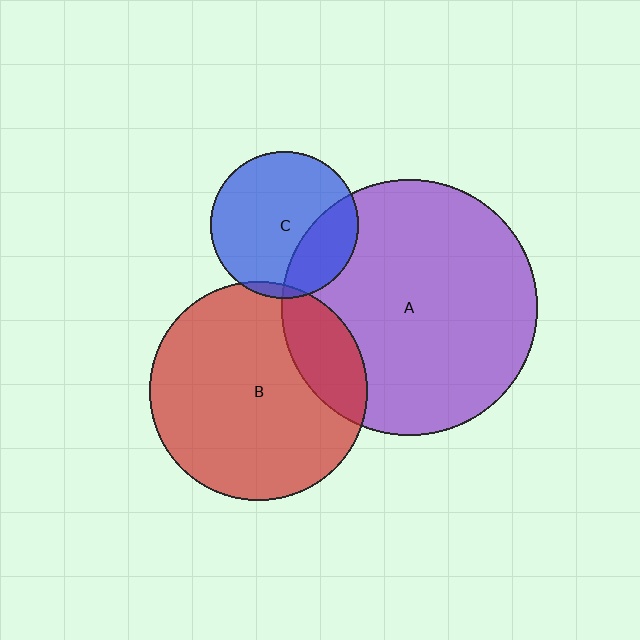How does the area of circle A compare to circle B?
Approximately 1.4 times.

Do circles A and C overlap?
Yes.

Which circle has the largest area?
Circle A (purple).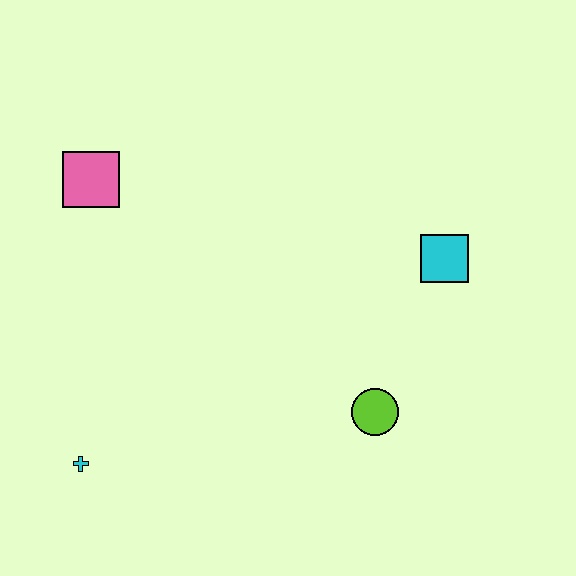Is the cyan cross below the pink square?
Yes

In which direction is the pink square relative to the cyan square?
The pink square is to the left of the cyan square.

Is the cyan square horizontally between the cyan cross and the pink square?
No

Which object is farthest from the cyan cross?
The cyan square is farthest from the cyan cross.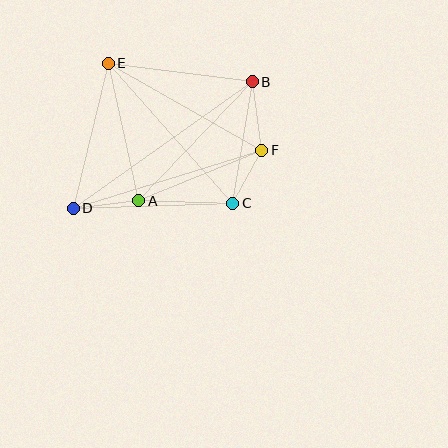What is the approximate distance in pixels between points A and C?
The distance between A and C is approximately 94 pixels.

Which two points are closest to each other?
Points C and F are closest to each other.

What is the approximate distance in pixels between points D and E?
The distance between D and E is approximately 149 pixels.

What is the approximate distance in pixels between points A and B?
The distance between A and B is approximately 164 pixels.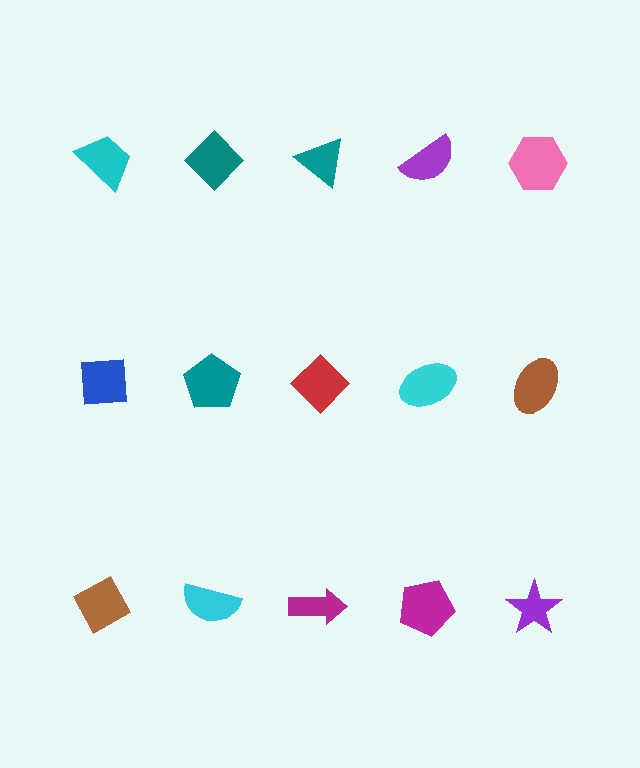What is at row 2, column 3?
A red diamond.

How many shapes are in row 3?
5 shapes.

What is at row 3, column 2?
A cyan semicircle.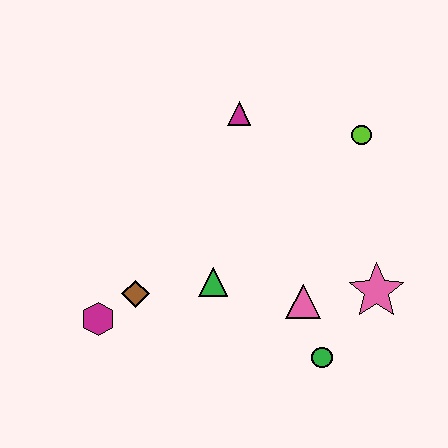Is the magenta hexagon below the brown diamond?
Yes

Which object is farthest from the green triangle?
The lime circle is farthest from the green triangle.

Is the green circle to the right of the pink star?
No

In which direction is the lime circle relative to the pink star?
The lime circle is above the pink star.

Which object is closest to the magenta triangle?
The lime circle is closest to the magenta triangle.